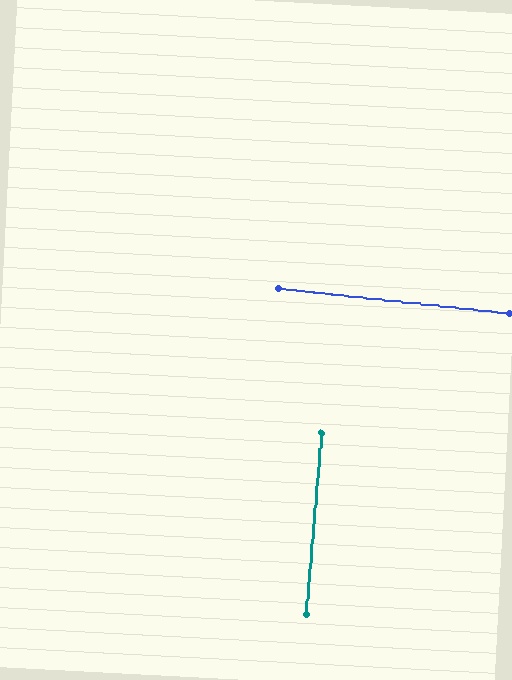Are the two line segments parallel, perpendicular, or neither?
Perpendicular — they meet at approximately 89°.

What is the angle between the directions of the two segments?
Approximately 89 degrees.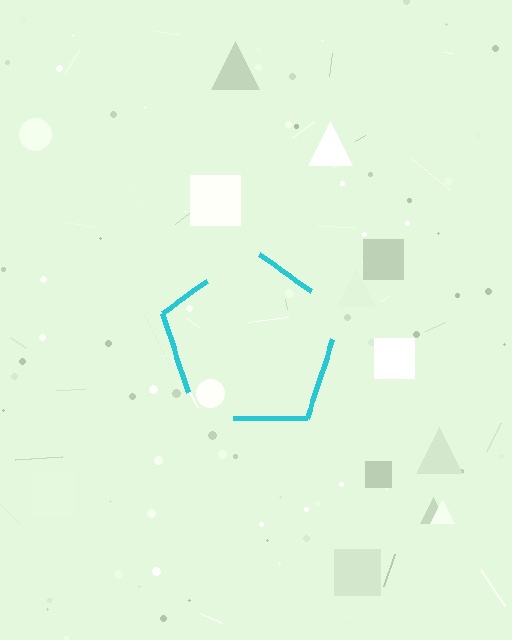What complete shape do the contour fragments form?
The contour fragments form a pentagon.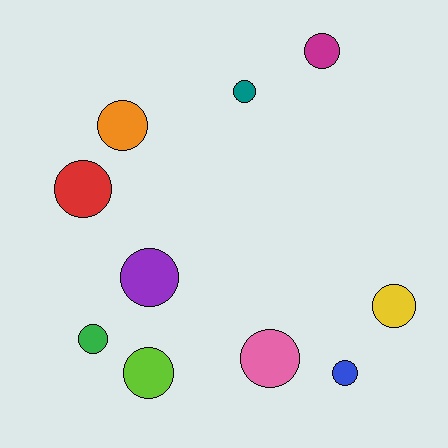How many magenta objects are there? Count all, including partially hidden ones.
There is 1 magenta object.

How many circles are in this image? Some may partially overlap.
There are 10 circles.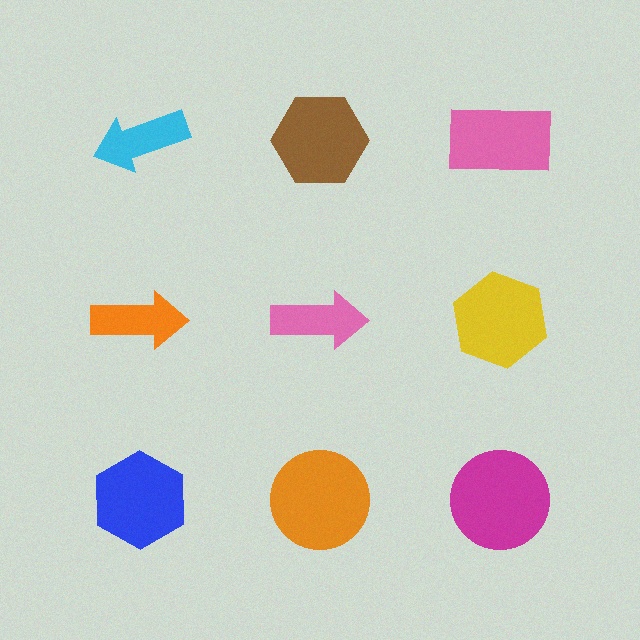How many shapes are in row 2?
3 shapes.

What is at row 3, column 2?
An orange circle.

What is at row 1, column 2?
A brown hexagon.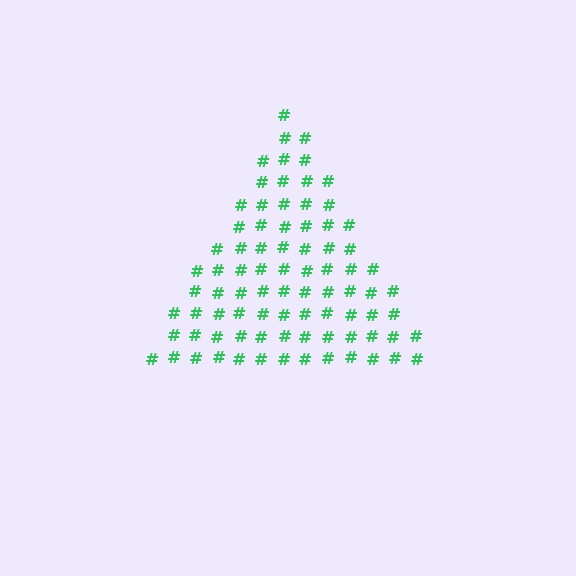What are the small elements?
The small elements are hash symbols.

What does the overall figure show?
The overall figure shows a triangle.